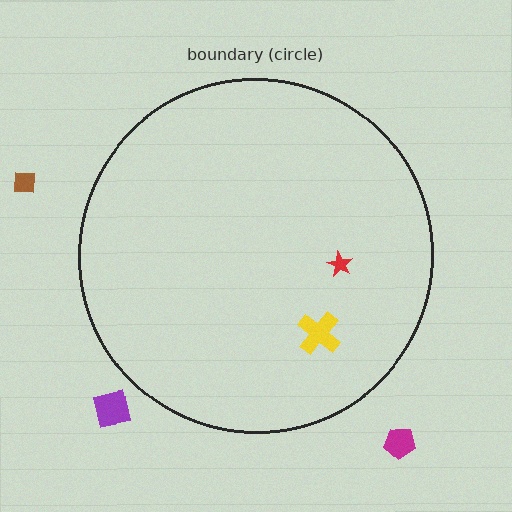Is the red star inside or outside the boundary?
Inside.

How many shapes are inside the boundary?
2 inside, 3 outside.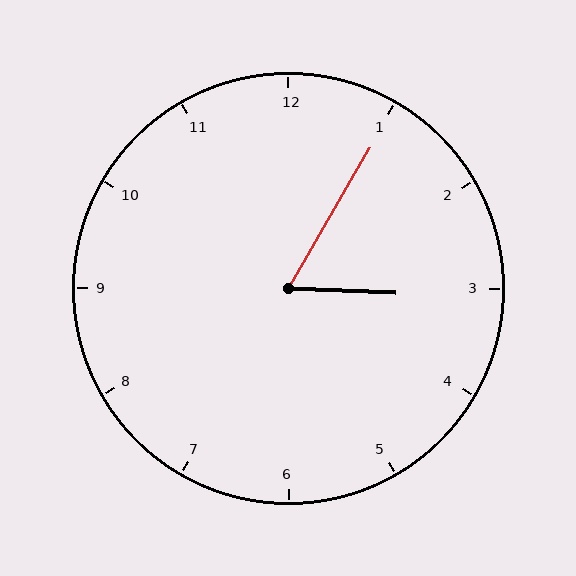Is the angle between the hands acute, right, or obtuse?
It is acute.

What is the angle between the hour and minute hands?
Approximately 62 degrees.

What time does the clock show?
3:05.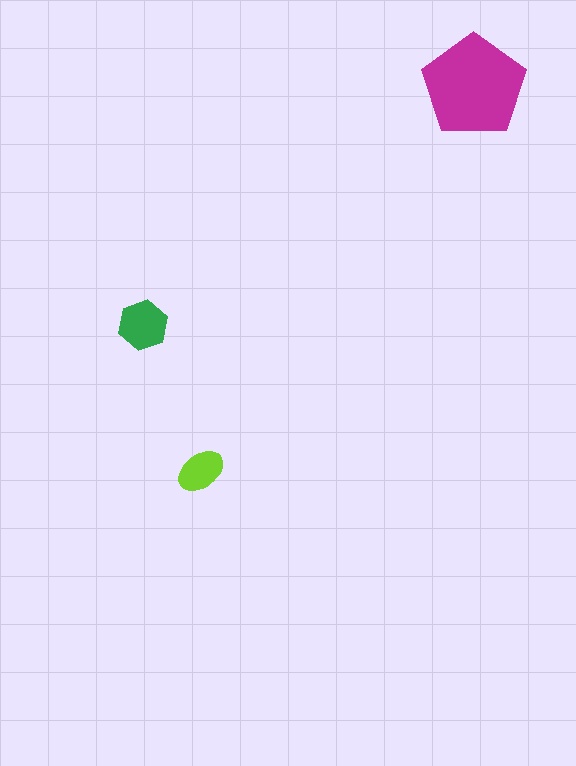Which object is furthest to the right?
The magenta pentagon is rightmost.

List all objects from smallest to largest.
The lime ellipse, the green hexagon, the magenta pentagon.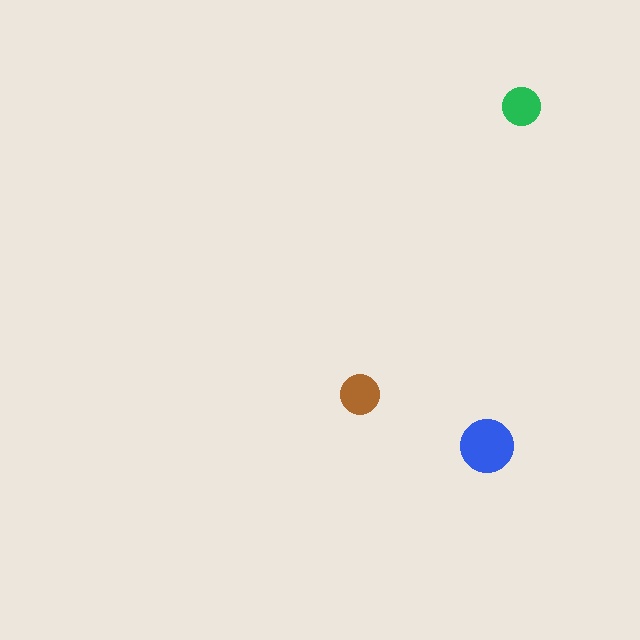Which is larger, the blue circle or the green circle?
The blue one.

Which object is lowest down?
The blue circle is bottommost.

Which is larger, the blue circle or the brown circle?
The blue one.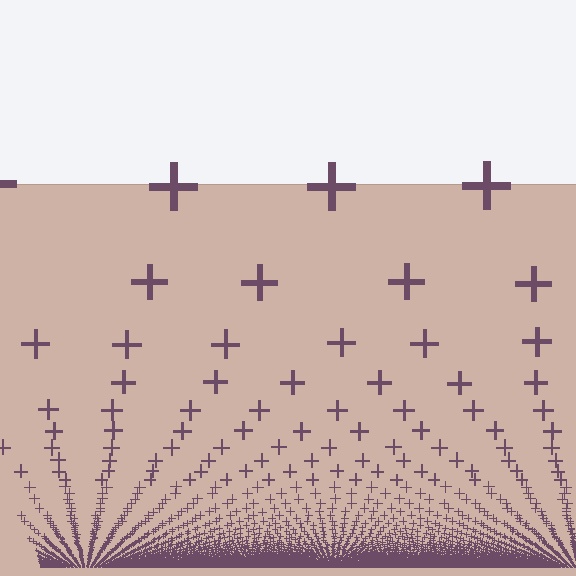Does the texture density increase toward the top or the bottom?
Density increases toward the bottom.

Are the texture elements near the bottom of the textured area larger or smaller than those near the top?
Smaller. The gradient is inverted — elements near the bottom are smaller and denser.